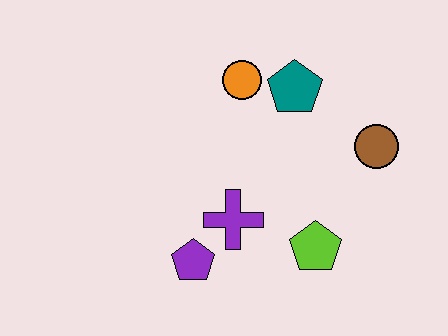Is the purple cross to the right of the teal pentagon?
No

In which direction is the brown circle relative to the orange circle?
The brown circle is to the right of the orange circle.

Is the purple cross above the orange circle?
No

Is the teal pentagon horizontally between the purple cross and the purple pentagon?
No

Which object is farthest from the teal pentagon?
The purple pentagon is farthest from the teal pentagon.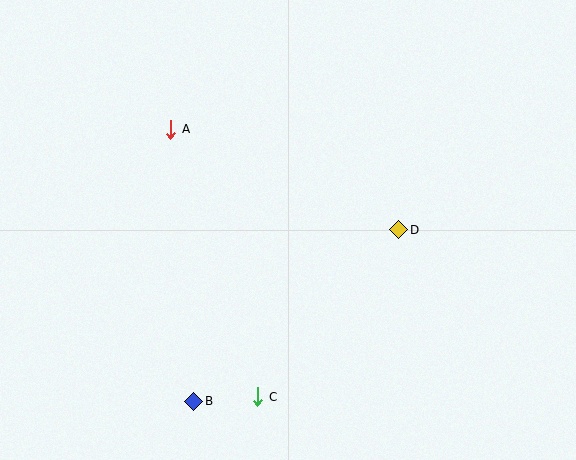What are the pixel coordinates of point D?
Point D is at (399, 230).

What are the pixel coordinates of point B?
Point B is at (194, 401).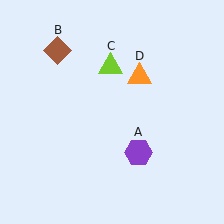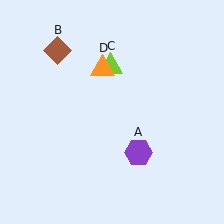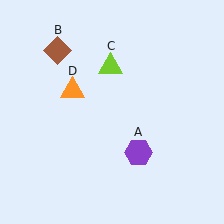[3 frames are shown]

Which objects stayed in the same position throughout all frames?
Purple hexagon (object A) and brown diamond (object B) and lime triangle (object C) remained stationary.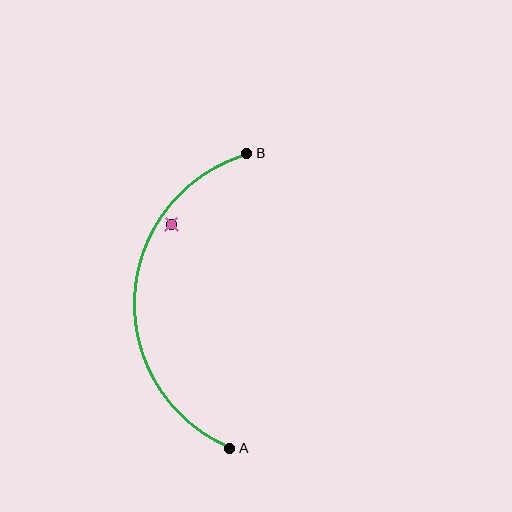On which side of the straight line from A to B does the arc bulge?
The arc bulges to the left of the straight line connecting A and B.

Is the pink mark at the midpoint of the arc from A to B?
No — the pink mark does not lie on the arc at all. It sits slightly inside the curve.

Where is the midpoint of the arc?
The arc midpoint is the point on the curve farthest from the straight line joining A and B. It sits to the left of that line.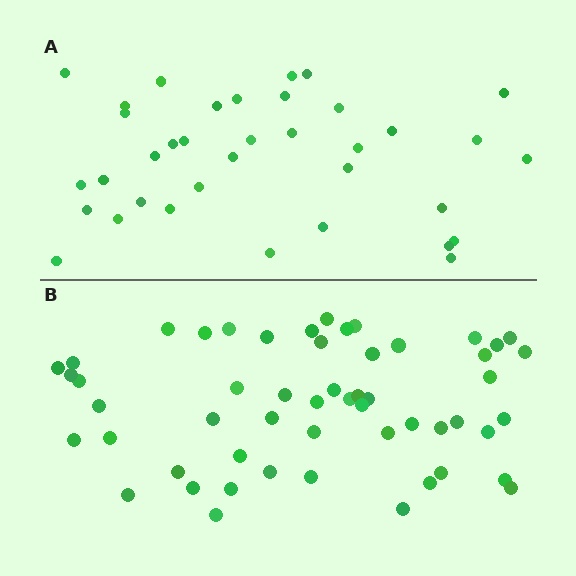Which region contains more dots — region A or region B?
Region B (the bottom region) has more dots.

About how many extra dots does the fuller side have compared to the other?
Region B has approximately 20 more dots than region A.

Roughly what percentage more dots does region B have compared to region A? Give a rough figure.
About 50% more.